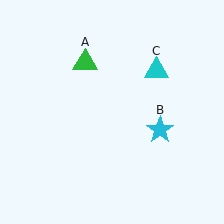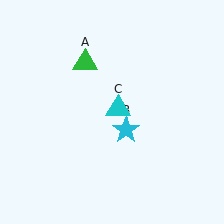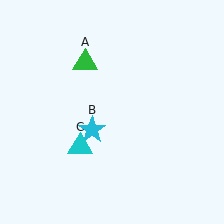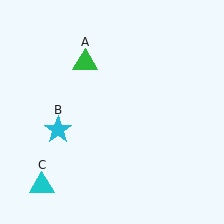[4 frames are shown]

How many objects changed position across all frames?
2 objects changed position: cyan star (object B), cyan triangle (object C).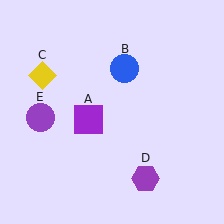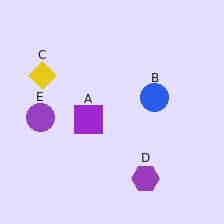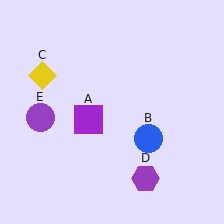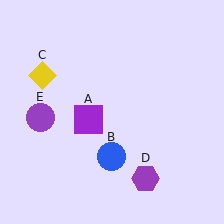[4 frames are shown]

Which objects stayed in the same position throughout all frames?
Purple square (object A) and yellow diamond (object C) and purple hexagon (object D) and purple circle (object E) remained stationary.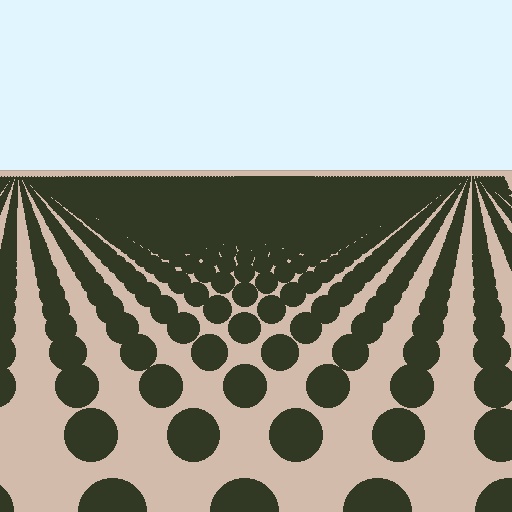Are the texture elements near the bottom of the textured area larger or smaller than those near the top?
Larger. Near the bottom, elements are closer to the viewer and appear at a bigger on-screen size.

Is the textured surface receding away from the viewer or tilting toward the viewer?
The surface is receding away from the viewer. Texture elements get smaller and denser toward the top.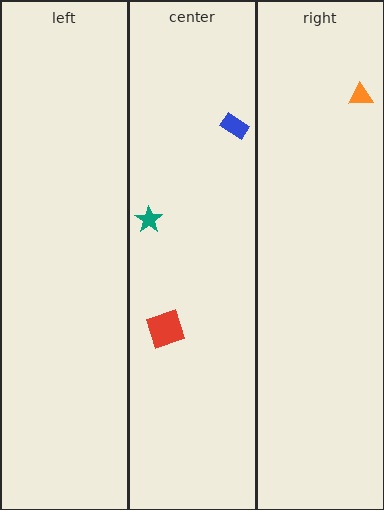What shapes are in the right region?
The orange triangle.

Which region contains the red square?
The center region.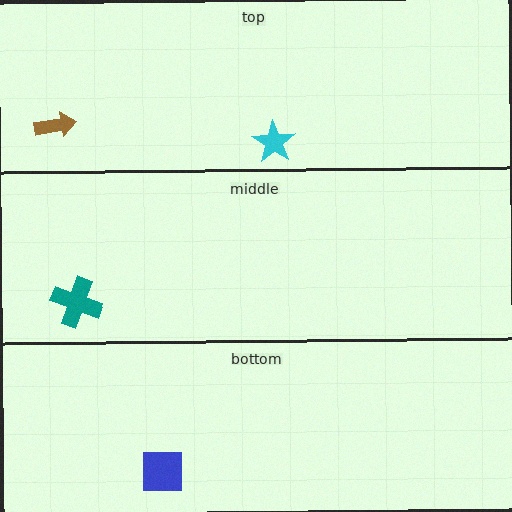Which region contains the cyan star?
The top region.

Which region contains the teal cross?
The middle region.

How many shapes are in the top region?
2.